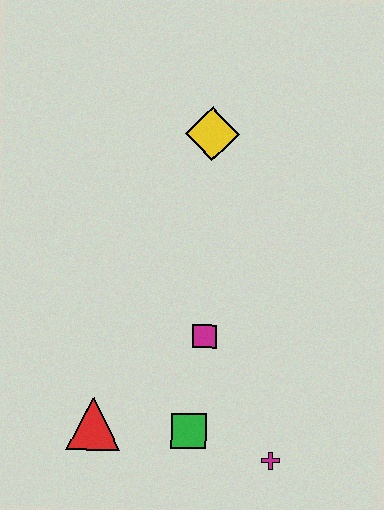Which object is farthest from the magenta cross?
The yellow diamond is farthest from the magenta cross.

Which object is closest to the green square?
The magenta cross is closest to the green square.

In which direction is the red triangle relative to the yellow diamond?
The red triangle is below the yellow diamond.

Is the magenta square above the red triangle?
Yes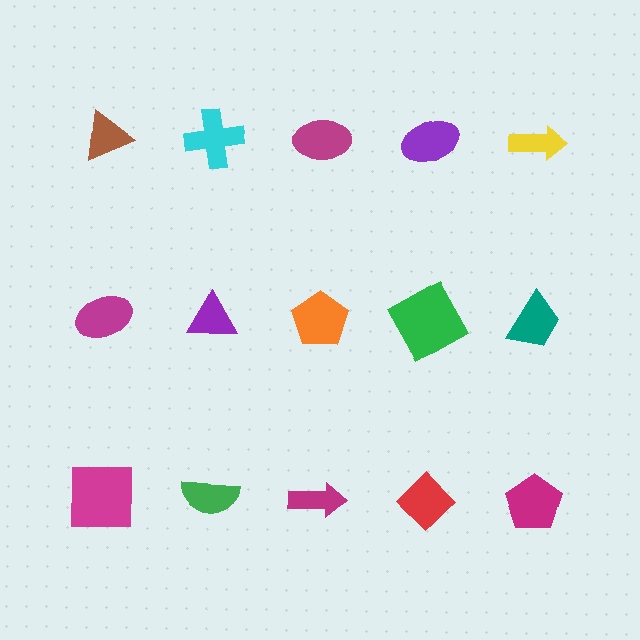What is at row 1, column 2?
A cyan cross.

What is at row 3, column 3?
A magenta arrow.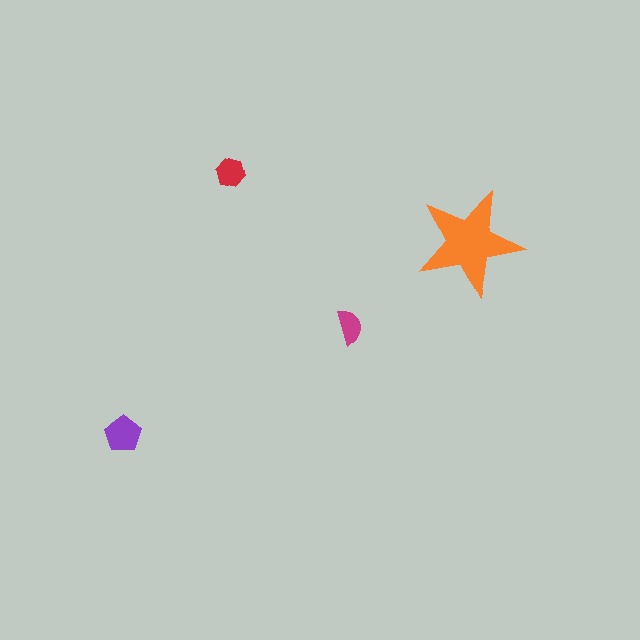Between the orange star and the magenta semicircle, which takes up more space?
The orange star.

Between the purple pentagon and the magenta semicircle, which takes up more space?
The purple pentagon.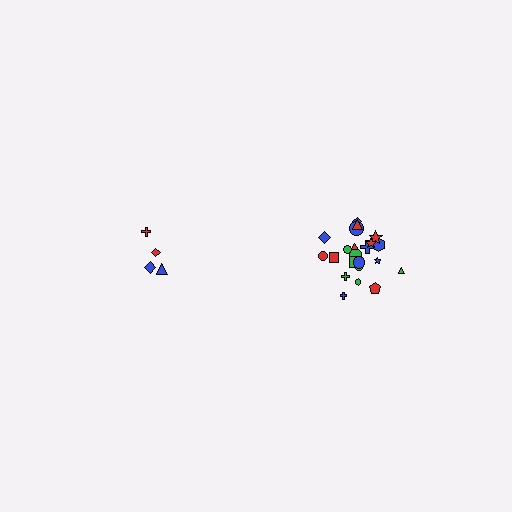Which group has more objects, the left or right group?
The right group.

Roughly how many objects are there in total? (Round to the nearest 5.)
Roughly 25 objects in total.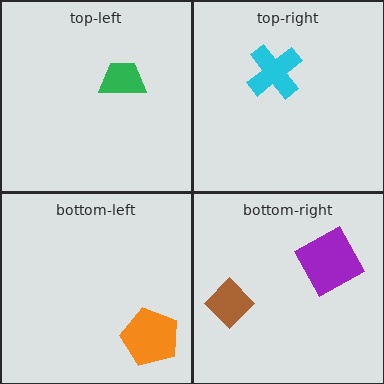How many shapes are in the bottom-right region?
2.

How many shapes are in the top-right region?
1.